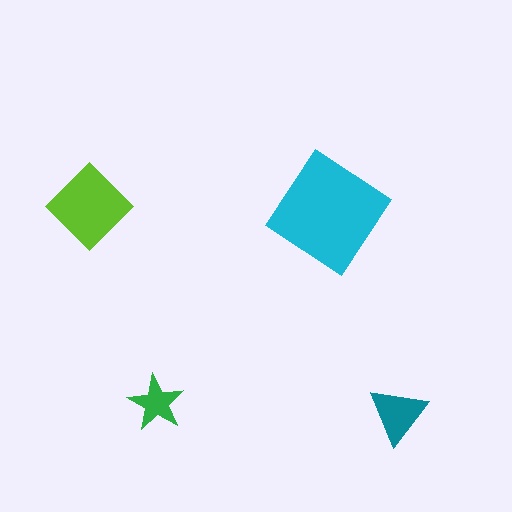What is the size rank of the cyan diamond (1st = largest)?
1st.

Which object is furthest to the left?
The lime diamond is leftmost.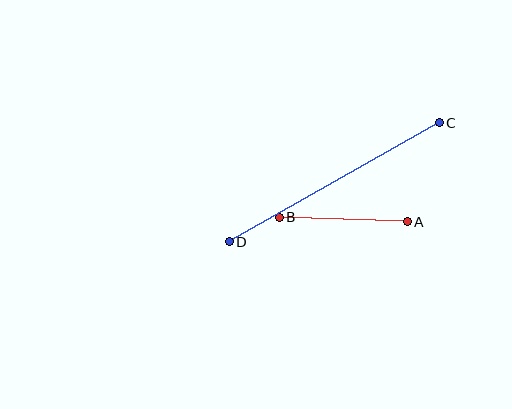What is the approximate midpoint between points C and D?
The midpoint is at approximately (334, 182) pixels.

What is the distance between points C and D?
The distance is approximately 241 pixels.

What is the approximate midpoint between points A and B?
The midpoint is at approximately (343, 220) pixels.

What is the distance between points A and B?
The distance is approximately 128 pixels.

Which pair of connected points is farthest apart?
Points C and D are farthest apart.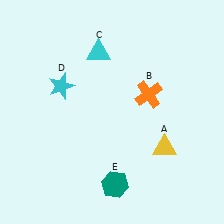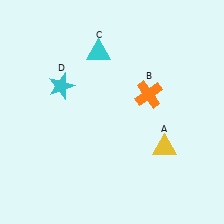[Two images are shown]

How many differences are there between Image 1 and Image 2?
There is 1 difference between the two images.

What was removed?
The teal hexagon (E) was removed in Image 2.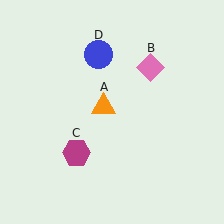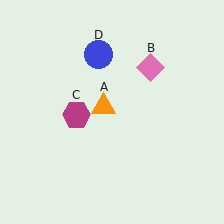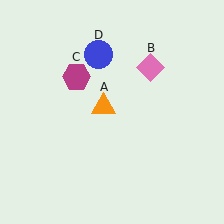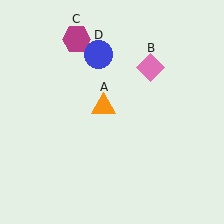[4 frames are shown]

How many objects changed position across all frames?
1 object changed position: magenta hexagon (object C).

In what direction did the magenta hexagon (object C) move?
The magenta hexagon (object C) moved up.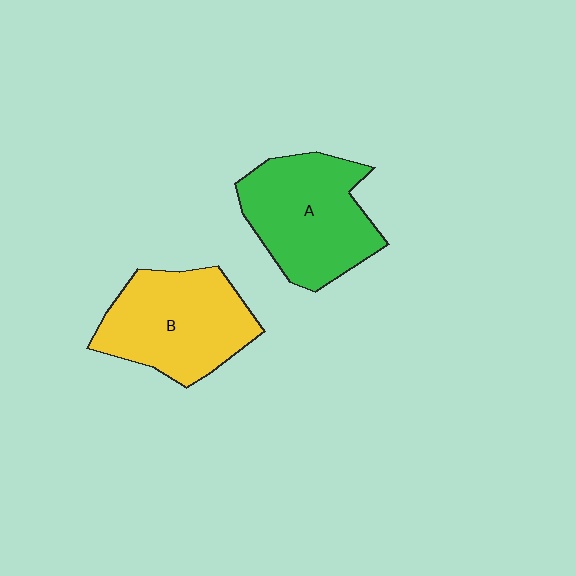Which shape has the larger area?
Shape A (green).